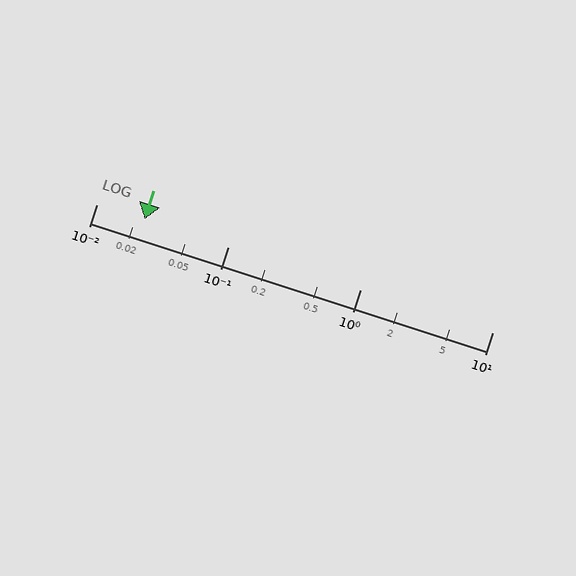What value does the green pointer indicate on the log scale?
The pointer indicates approximately 0.023.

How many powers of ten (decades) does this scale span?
The scale spans 3 decades, from 0.01 to 10.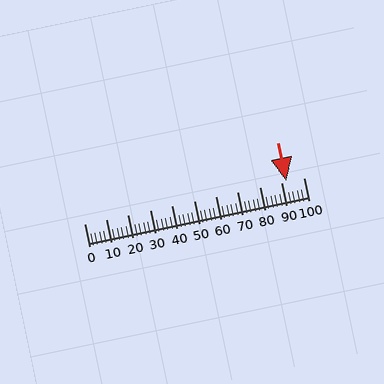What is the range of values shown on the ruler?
The ruler shows values from 0 to 100.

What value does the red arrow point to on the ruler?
The red arrow points to approximately 92.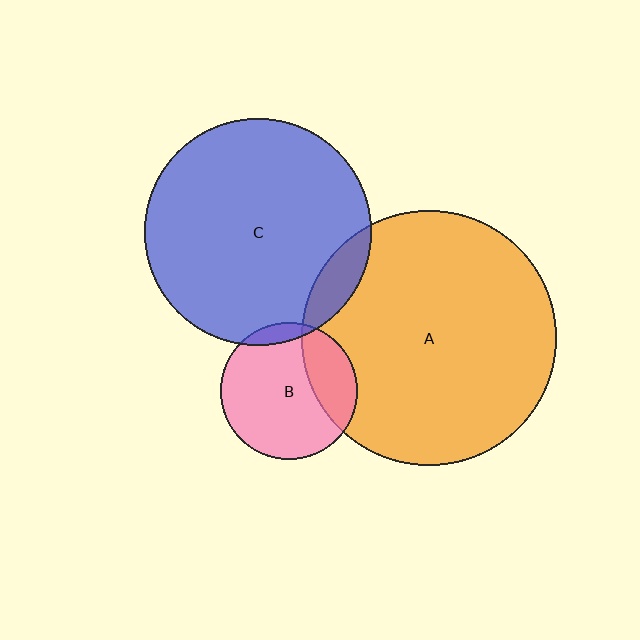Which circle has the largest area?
Circle A (orange).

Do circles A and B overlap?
Yes.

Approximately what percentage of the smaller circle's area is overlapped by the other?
Approximately 25%.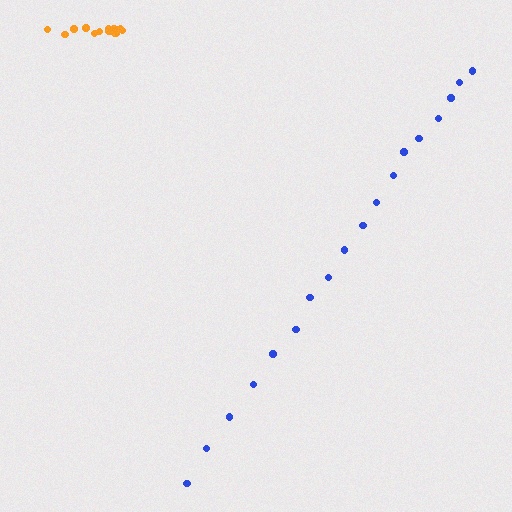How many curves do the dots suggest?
There are 2 distinct paths.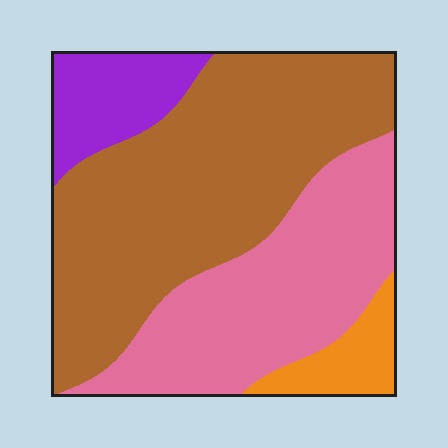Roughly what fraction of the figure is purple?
Purple takes up about one tenth (1/10) of the figure.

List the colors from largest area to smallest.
From largest to smallest: brown, pink, purple, orange.